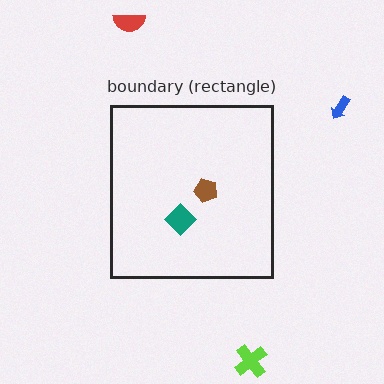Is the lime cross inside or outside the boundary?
Outside.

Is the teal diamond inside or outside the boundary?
Inside.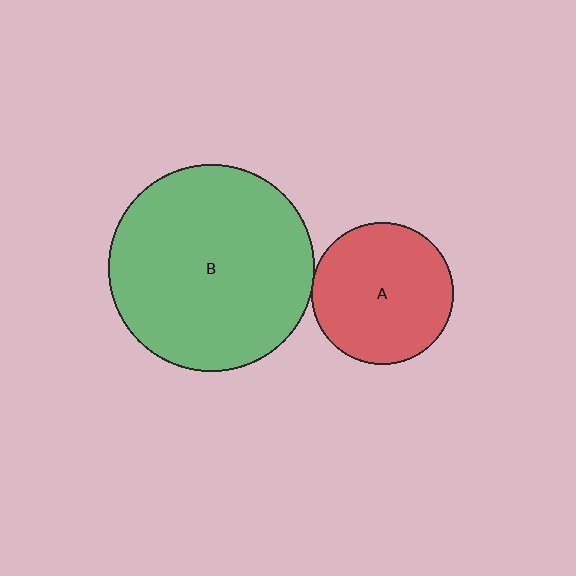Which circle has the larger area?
Circle B (green).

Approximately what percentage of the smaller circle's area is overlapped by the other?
Approximately 5%.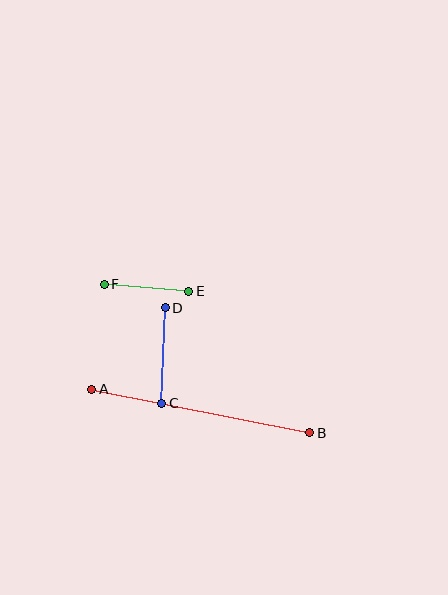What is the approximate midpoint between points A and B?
The midpoint is at approximately (201, 411) pixels.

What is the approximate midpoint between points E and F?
The midpoint is at approximately (147, 288) pixels.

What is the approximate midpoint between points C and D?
The midpoint is at approximately (164, 355) pixels.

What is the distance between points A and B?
The distance is approximately 222 pixels.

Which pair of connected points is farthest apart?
Points A and B are farthest apart.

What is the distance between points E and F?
The distance is approximately 85 pixels.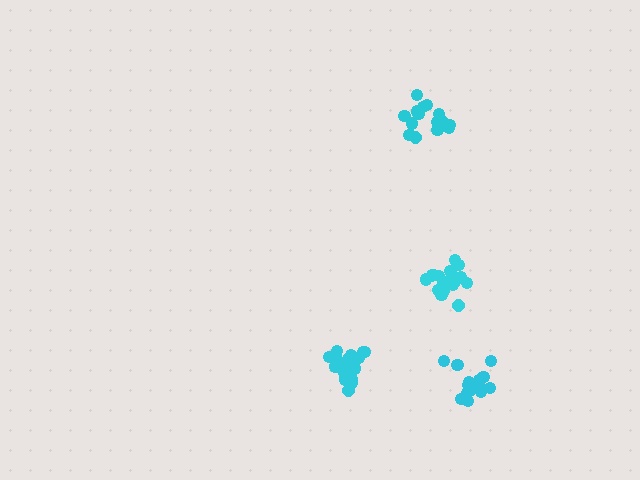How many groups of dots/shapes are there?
There are 4 groups.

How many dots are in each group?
Group 1: 20 dots, Group 2: 15 dots, Group 3: 16 dots, Group 4: 20 dots (71 total).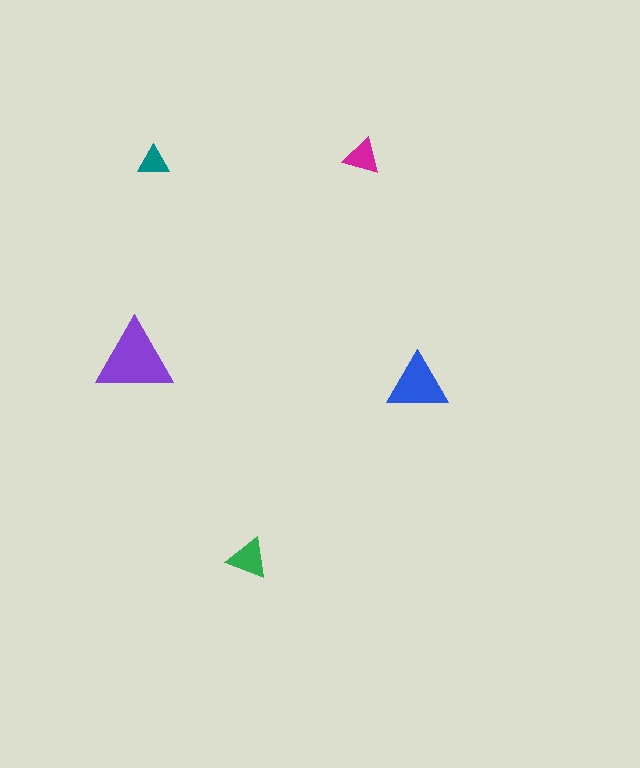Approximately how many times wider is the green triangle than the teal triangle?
About 1.5 times wider.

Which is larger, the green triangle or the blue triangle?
The blue one.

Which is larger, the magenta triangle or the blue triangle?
The blue one.